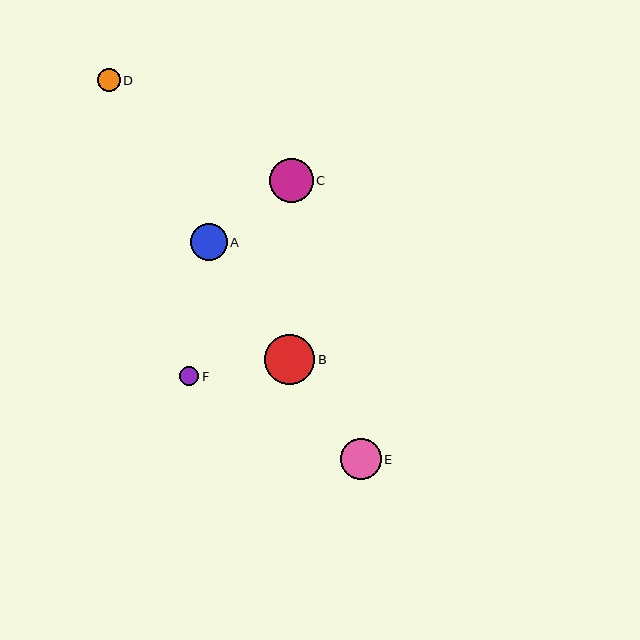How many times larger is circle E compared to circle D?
Circle E is approximately 1.8 times the size of circle D.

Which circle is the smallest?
Circle F is the smallest with a size of approximately 19 pixels.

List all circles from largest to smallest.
From largest to smallest: B, C, E, A, D, F.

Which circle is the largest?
Circle B is the largest with a size of approximately 50 pixels.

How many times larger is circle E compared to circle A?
Circle E is approximately 1.1 times the size of circle A.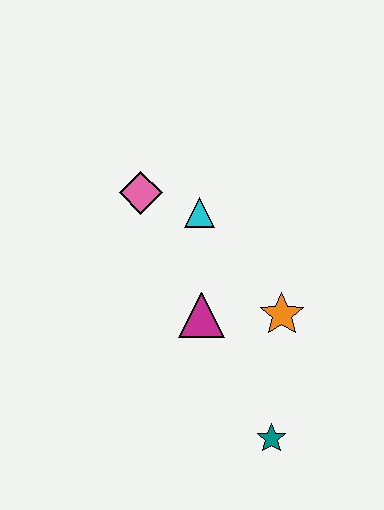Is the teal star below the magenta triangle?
Yes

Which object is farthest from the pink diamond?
The teal star is farthest from the pink diamond.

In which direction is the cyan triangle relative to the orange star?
The cyan triangle is above the orange star.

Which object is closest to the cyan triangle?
The pink diamond is closest to the cyan triangle.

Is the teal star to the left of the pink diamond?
No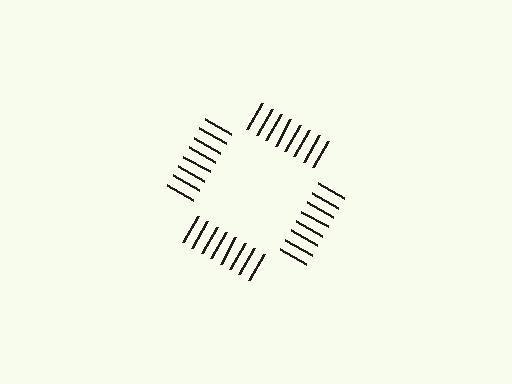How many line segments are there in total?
32 — 8 along each of the 4 edges.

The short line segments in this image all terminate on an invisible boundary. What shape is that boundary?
An illusory square — the line segments terminate on its edges but no continuous stroke is drawn.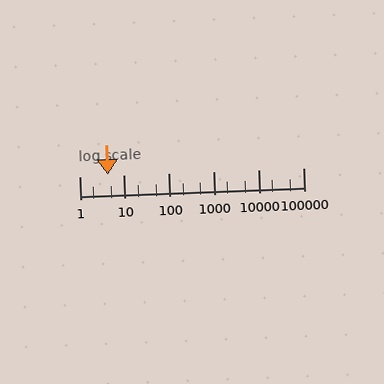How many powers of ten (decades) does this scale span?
The scale spans 5 decades, from 1 to 100000.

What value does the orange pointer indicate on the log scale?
The pointer indicates approximately 4.3.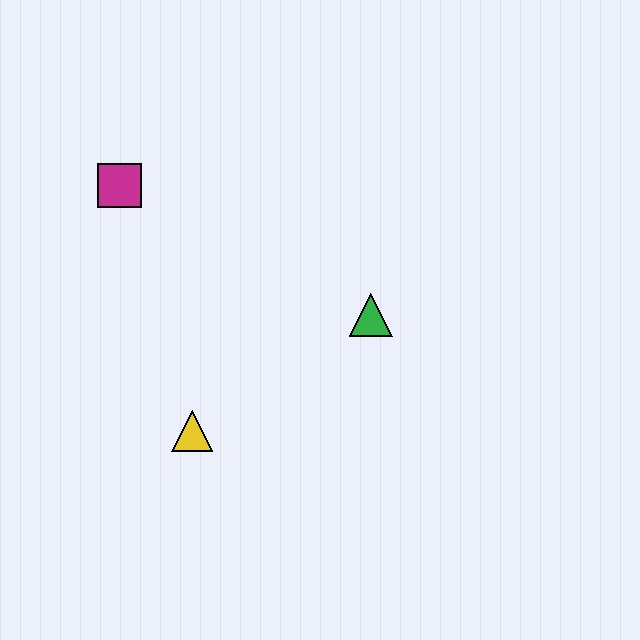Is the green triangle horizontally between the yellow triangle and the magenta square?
No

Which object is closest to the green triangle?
The yellow triangle is closest to the green triangle.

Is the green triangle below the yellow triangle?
No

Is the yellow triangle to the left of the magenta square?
No